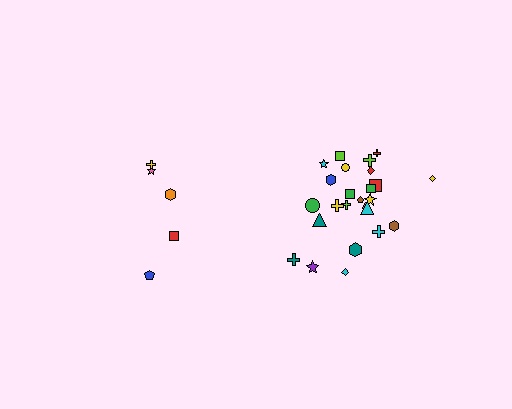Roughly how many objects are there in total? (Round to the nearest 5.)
Roughly 30 objects in total.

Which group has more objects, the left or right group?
The right group.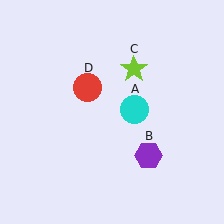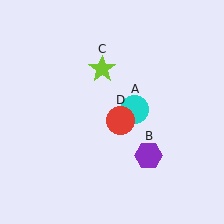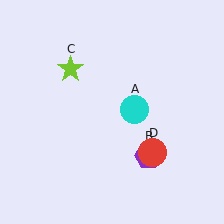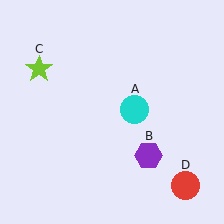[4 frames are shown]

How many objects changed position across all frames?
2 objects changed position: lime star (object C), red circle (object D).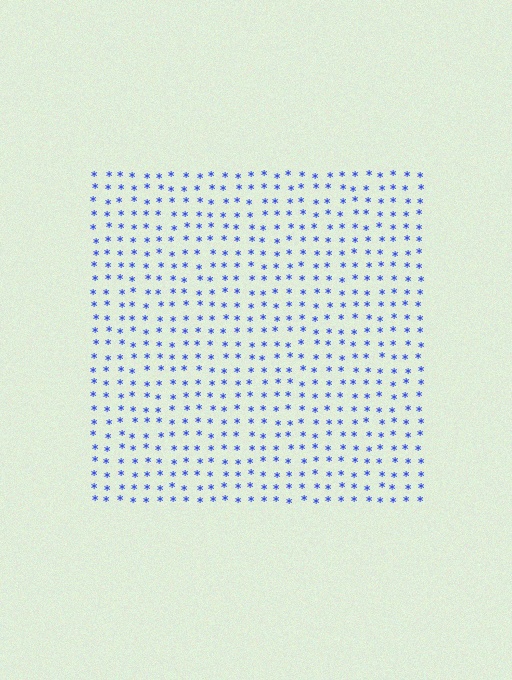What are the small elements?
The small elements are asterisks.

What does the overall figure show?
The overall figure shows a square.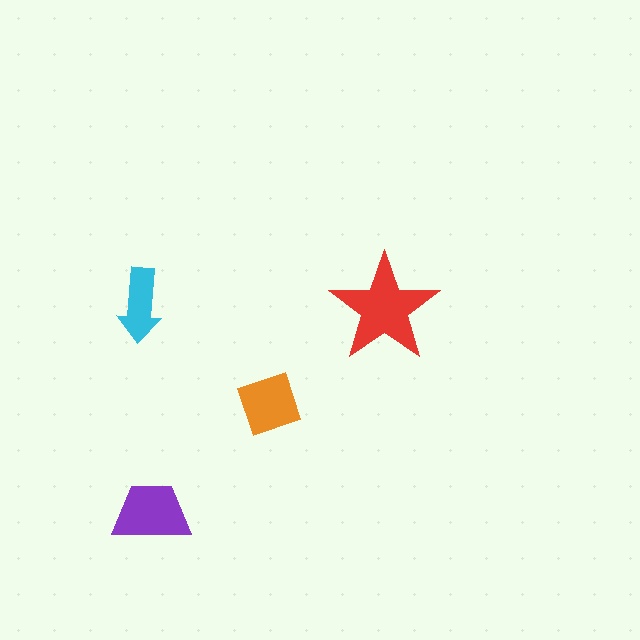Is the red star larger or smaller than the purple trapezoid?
Larger.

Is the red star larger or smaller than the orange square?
Larger.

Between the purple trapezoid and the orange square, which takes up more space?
The purple trapezoid.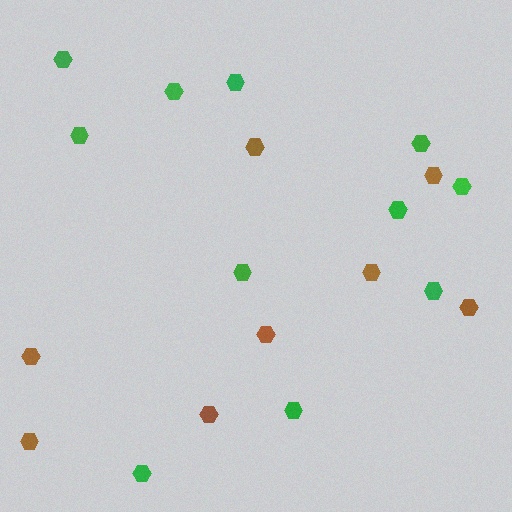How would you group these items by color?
There are 2 groups: one group of green hexagons (11) and one group of brown hexagons (8).